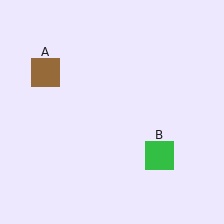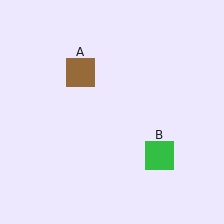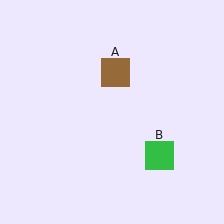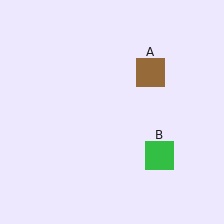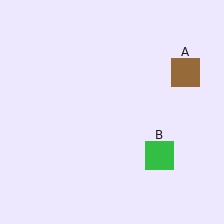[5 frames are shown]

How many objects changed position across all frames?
1 object changed position: brown square (object A).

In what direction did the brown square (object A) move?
The brown square (object A) moved right.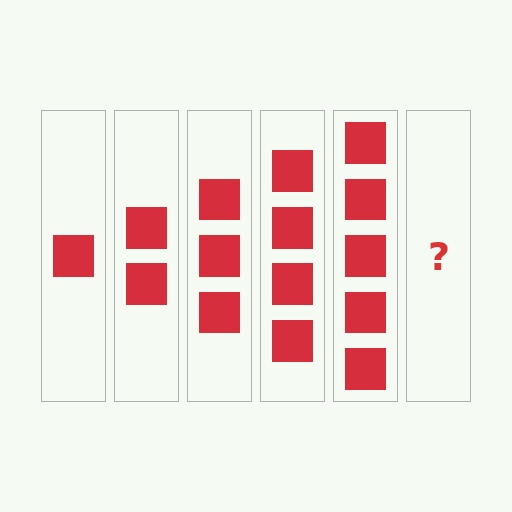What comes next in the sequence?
The next element should be 6 squares.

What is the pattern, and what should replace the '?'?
The pattern is that each step adds one more square. The '?' should be 6 squares.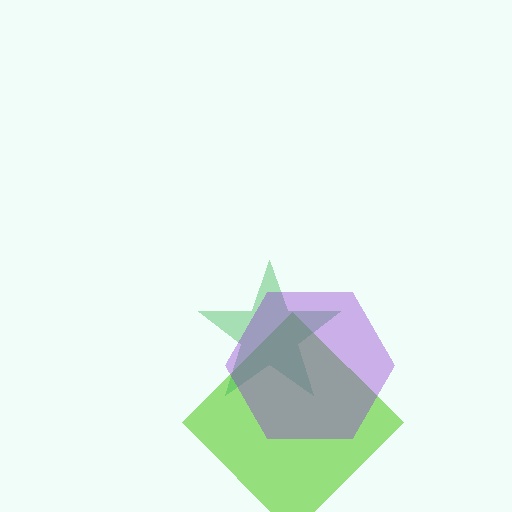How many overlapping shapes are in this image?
There are 3 overlapping shapes in the image.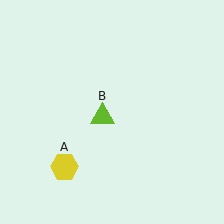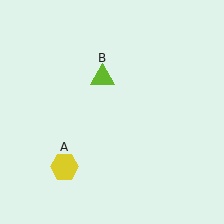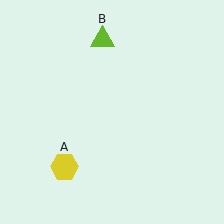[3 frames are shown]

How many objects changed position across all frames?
1 object changed position: lime triangle (object B).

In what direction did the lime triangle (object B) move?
The lime triangle (object B) moved up.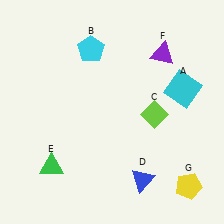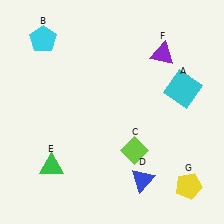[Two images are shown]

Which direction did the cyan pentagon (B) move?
The cyan pentagon (B) moved left.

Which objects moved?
The objects that moved are: the cyan pentagon (B), the lime diamond (C).